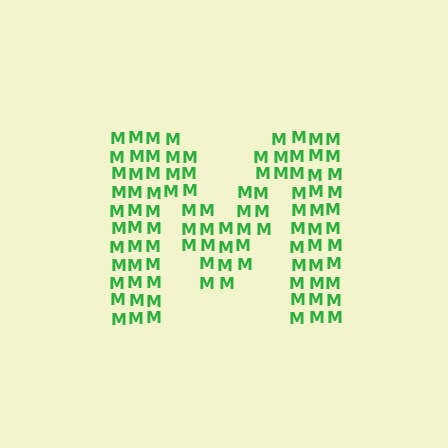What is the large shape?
The large shape is the letter M.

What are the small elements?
The small elements are letter M's.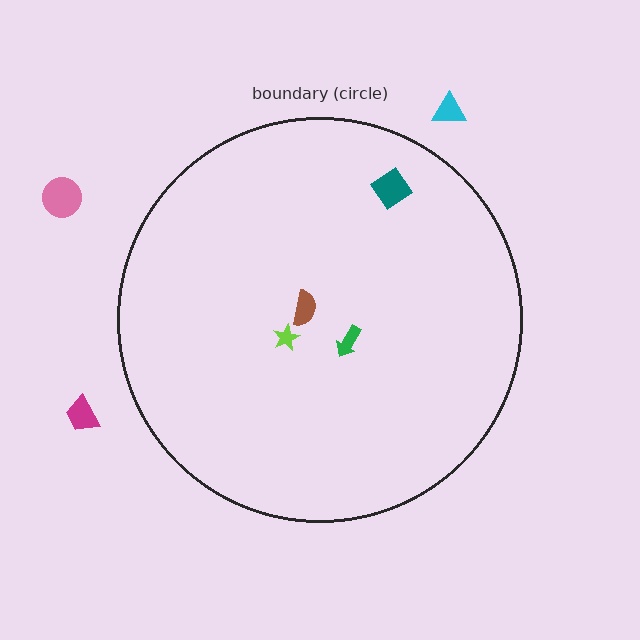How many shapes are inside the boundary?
4 inside, 3 outside.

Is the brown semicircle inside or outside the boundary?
Inside.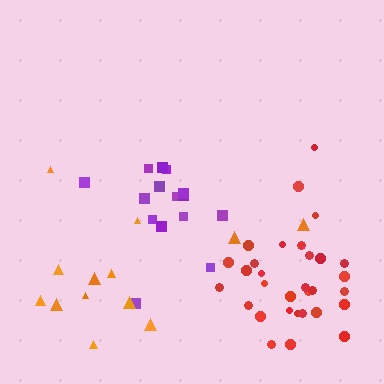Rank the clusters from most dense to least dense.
red, purple, orange.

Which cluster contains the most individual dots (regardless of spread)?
Red (31).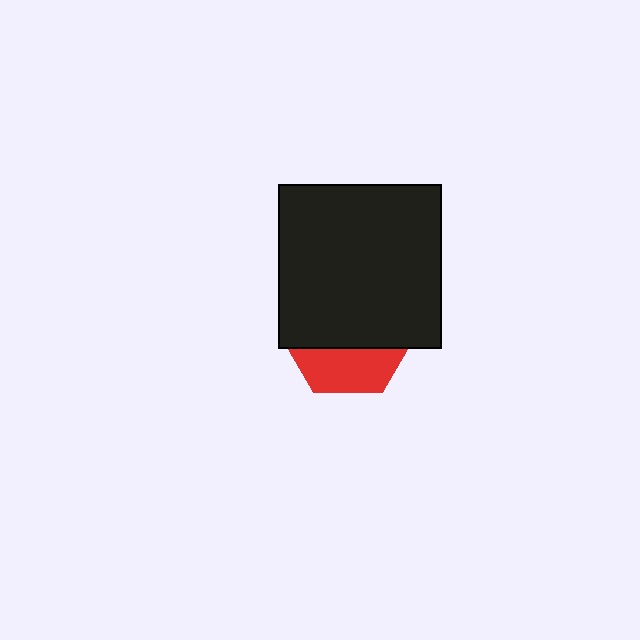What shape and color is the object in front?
The object in front is a black square.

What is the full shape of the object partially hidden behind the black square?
The partially hidden object is a red hexagon.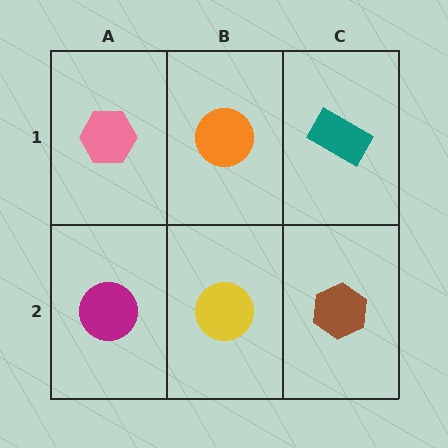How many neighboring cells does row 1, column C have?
2.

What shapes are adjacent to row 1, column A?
A magenta circle (row 2, column A), an orange circle (row 1, column B).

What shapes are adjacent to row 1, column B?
A yellow circle (row 2, column B), a pink hexagon (row 1, column A), a teal rectangle (row 1, column C).